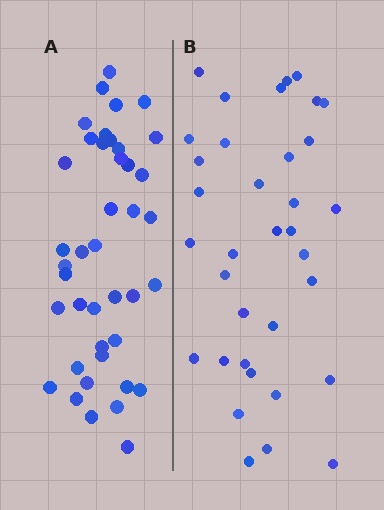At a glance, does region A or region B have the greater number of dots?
Region A (the left region) has more dots.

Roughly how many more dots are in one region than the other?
Region A has about 6 more dots than region B.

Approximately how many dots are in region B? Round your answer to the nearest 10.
About 40 dots. (The exact count is 35, which rounds to 40.)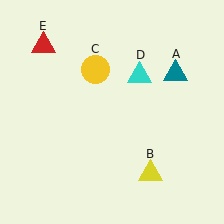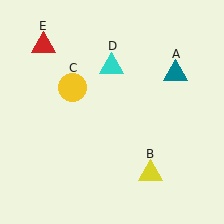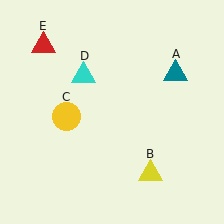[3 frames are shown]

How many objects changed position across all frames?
2 objects changed position: yellow circle (object C), cyan triangle (object D).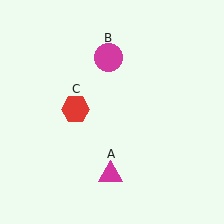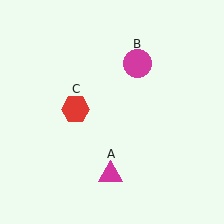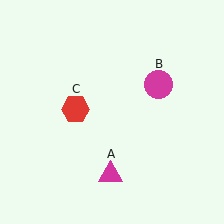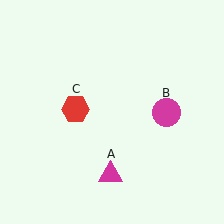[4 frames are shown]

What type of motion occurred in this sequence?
The magenta circle (object B) rotated clockwise around the center of the scene.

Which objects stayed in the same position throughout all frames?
Magenta triangle (object A) and red hexagon (object C) remained stationary.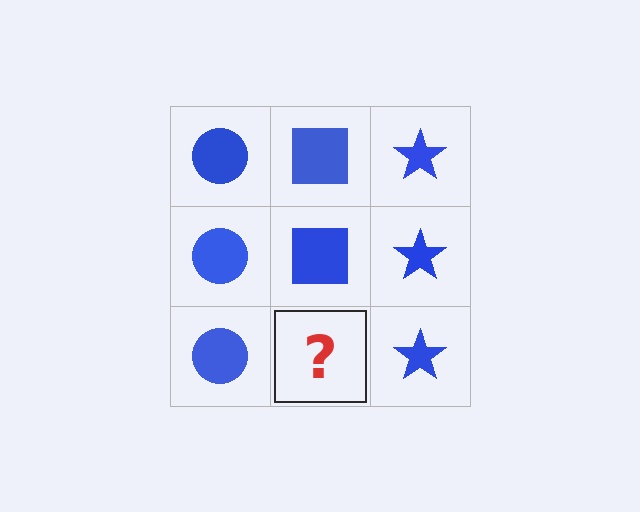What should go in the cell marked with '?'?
The missing cell should contain a blue square.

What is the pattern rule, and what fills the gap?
The rule is that each column has a consistent shape. The gap should be filled with a blue square.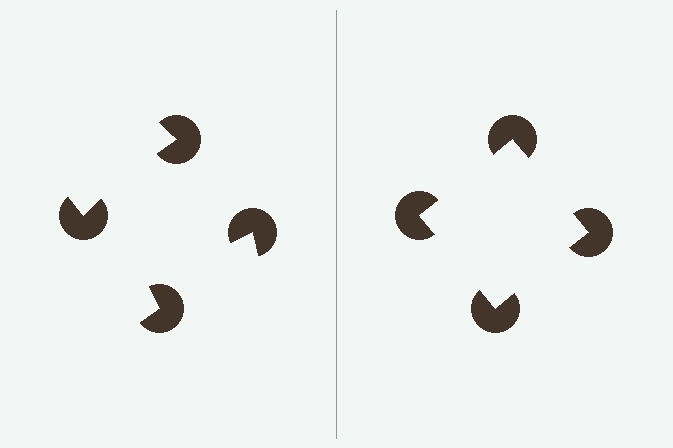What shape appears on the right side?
An illusory square.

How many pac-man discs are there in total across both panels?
8 — 4 on each side.